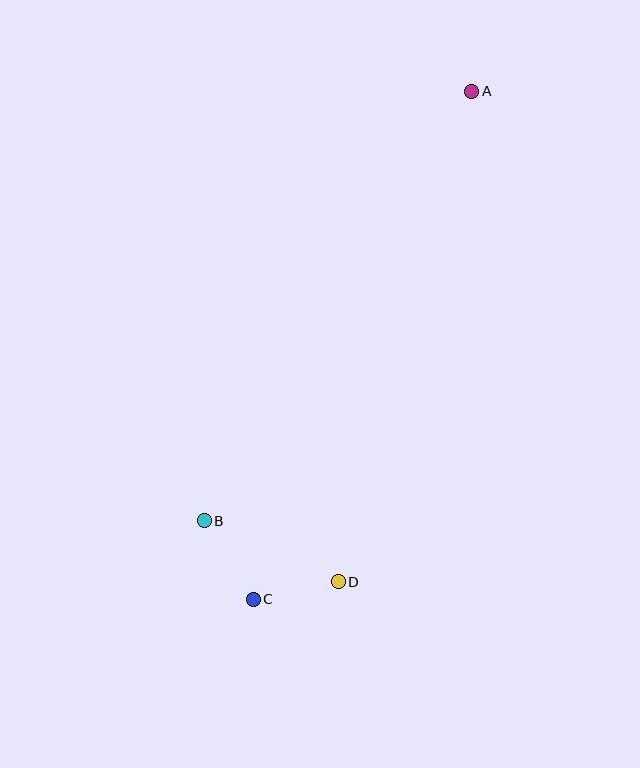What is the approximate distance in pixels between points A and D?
The distance between A and D is approximately 509 pixels.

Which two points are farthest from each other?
Points A and C are farthest from each other.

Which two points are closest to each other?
Points C and D are closest to each other.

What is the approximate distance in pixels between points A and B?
The distance between A and B is approximately 506 pixels.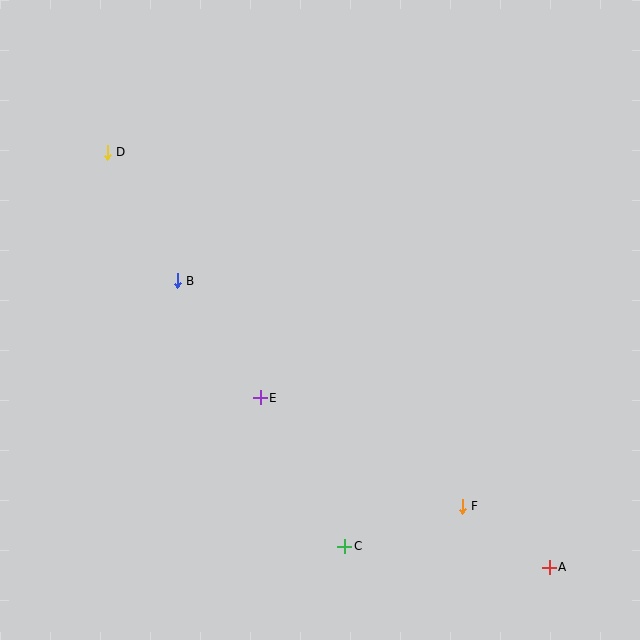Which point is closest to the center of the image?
Point E at (260, 398) is closest to the center.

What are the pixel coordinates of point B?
Point B is at (177, 281).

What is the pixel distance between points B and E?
The distance between B and E is 143 pixels.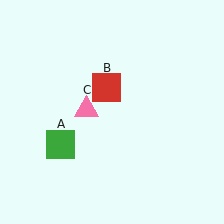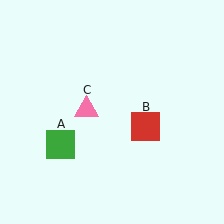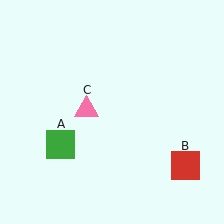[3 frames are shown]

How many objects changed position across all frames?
1 object changed position: red square (object B).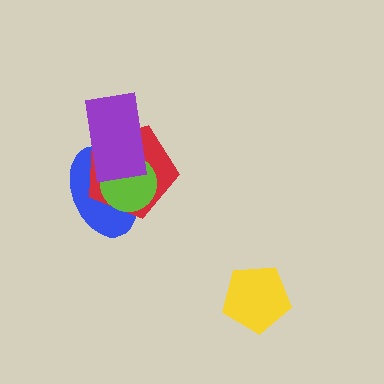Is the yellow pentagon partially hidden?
No, no other shape covers it.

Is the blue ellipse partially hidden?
Yes, it is partially covered by another shape.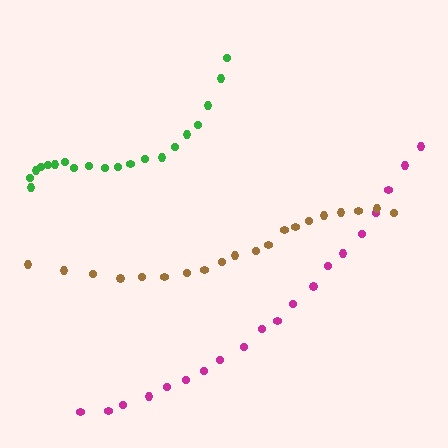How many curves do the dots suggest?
There are 3 distinct paths.